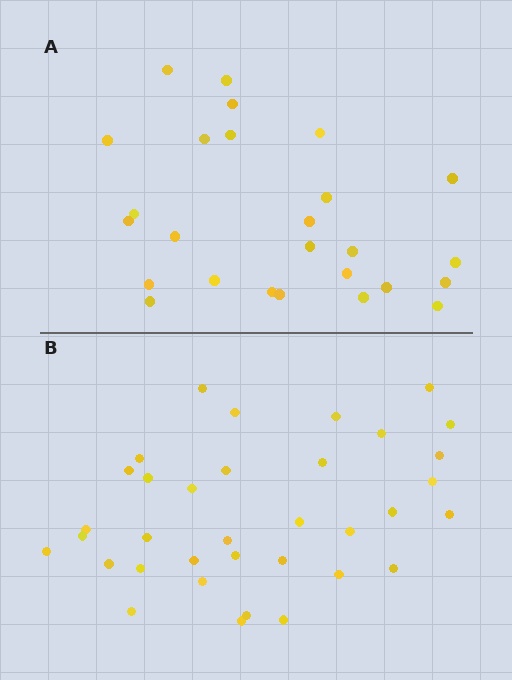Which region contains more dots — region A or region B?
Region B (the bottom region) has more dots.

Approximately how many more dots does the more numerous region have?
Region B has roughly 8 or so more dots than region A.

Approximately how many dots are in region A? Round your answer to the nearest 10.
About 30 dots. (The exact count is 26, which rounds to 30.)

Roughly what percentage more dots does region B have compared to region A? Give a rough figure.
About 35% more.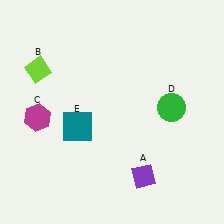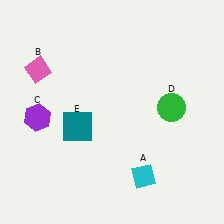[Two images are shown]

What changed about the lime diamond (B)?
In Image 1, B is lime. In Image 2, it changed to pink.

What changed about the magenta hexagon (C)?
In Image 1, C is magenta. In Image 2, it changed to purple.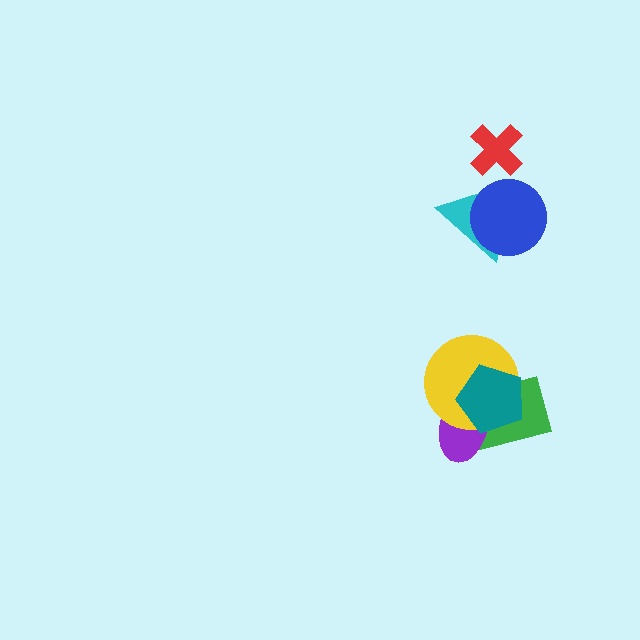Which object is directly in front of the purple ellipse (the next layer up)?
The yellow circle is directly in front of the purple ellipse.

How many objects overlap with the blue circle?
1 object overlaps with the blue circle.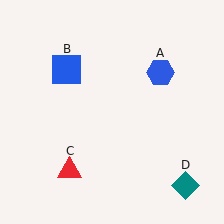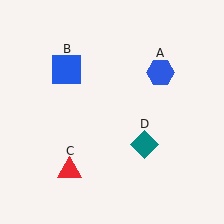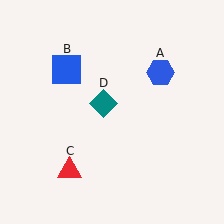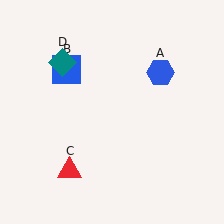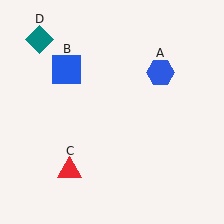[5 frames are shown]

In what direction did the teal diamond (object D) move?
The teal diamond (object D) moved up and to the left.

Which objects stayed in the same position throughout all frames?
Blue hexagon (object A) and blue square (object B) and red triangle (object C) remained stationary.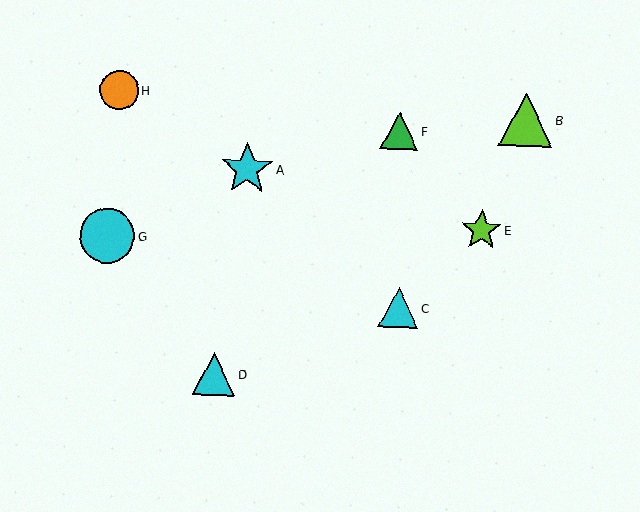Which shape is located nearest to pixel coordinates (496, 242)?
The lime star (labeled E) at (481, 230) is nearest to that location.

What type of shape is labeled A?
Shape A is a cyan star.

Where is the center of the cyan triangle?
The center of the cyan triangle is at (214, 374).